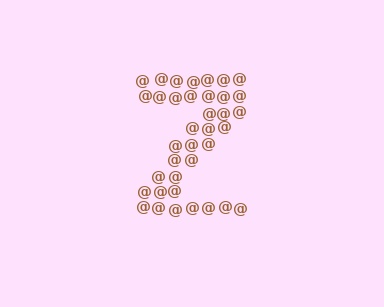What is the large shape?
The large shape is the letter Z.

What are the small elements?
The small elements are at signs.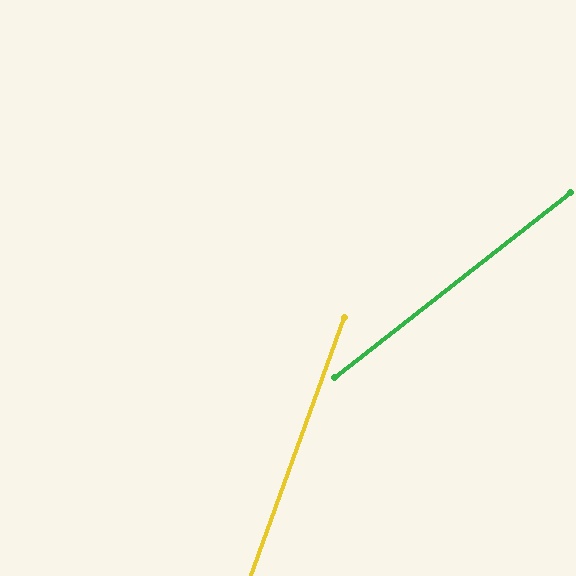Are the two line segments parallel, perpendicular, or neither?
Neither parallel nor perpendicular — they differ by about 32°.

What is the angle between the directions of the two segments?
Approximately 32 degrees.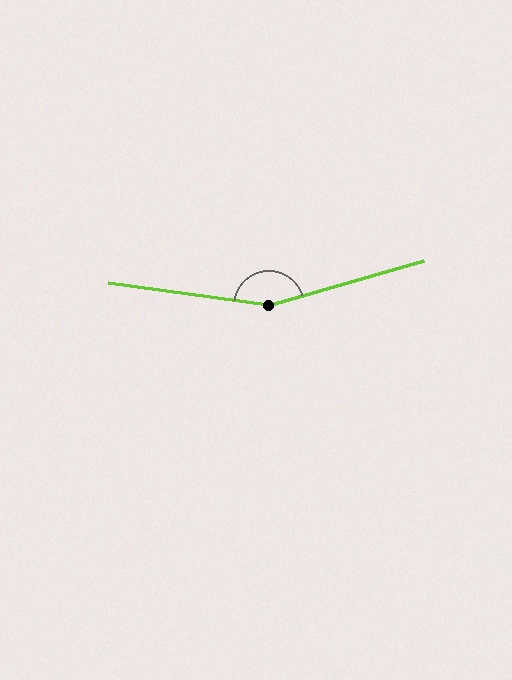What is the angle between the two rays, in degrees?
Approximately 156 degrees.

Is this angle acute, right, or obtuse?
It is obtuse.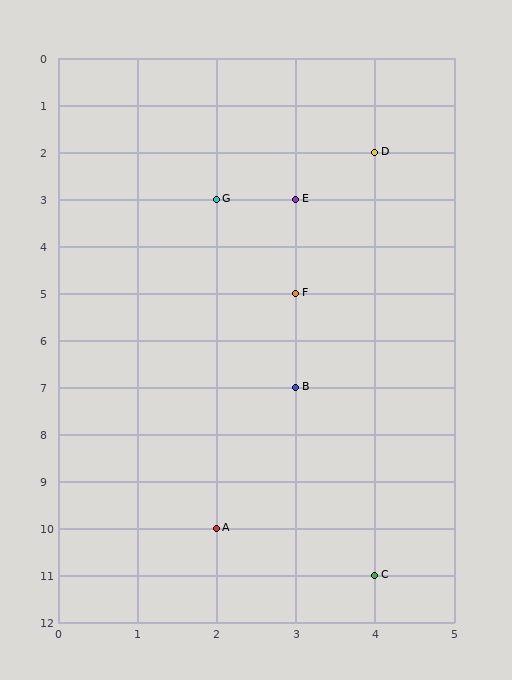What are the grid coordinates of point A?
Point A is at grid coordinates (2, 10).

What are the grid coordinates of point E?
Point E is at grid coordinates (3, 3).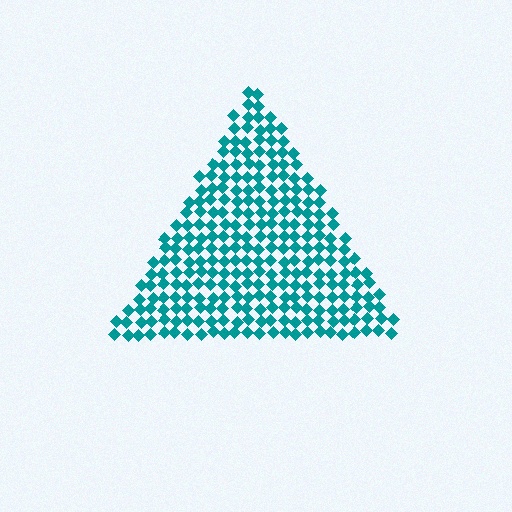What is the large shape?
The large shape is a triangle.